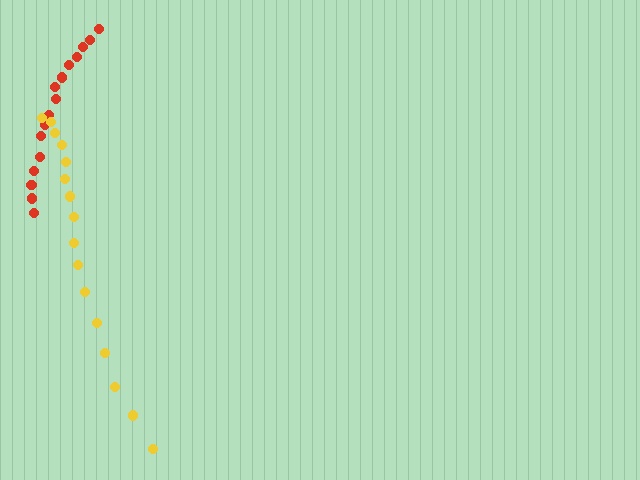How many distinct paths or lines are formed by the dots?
There are 2 distinct paths.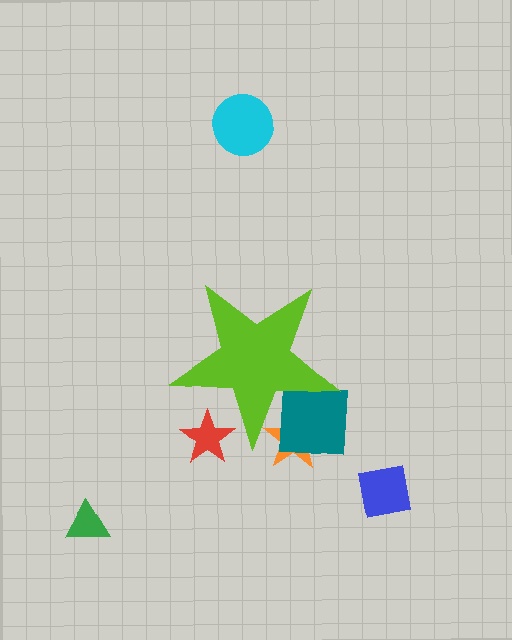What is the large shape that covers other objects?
A lime star.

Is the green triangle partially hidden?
No, the green triangle is fully visible.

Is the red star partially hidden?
Yes, the red star is partially hidden behind the lime star.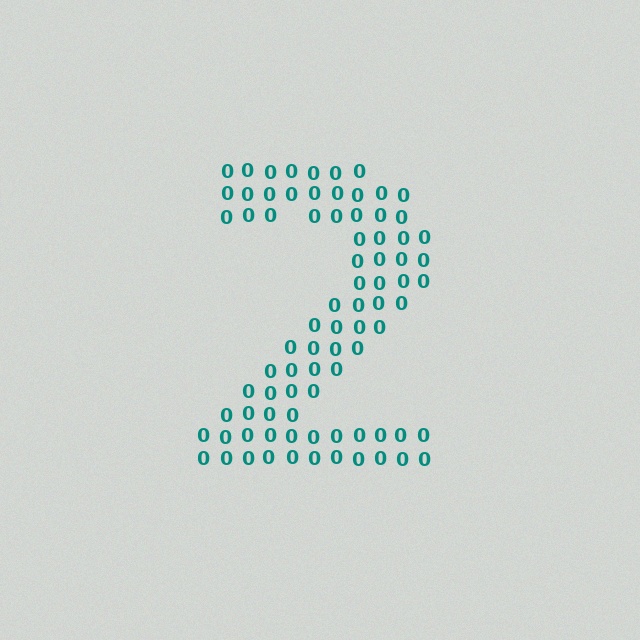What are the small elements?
The small elements are digit 0's.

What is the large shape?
The large shape is the digit 2.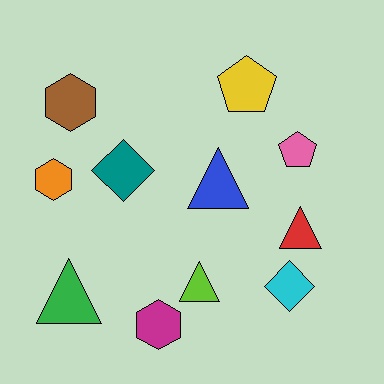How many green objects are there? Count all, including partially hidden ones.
There is 1 green object.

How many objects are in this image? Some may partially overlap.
There are 11 objects.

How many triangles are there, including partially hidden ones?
There are 4 triangles.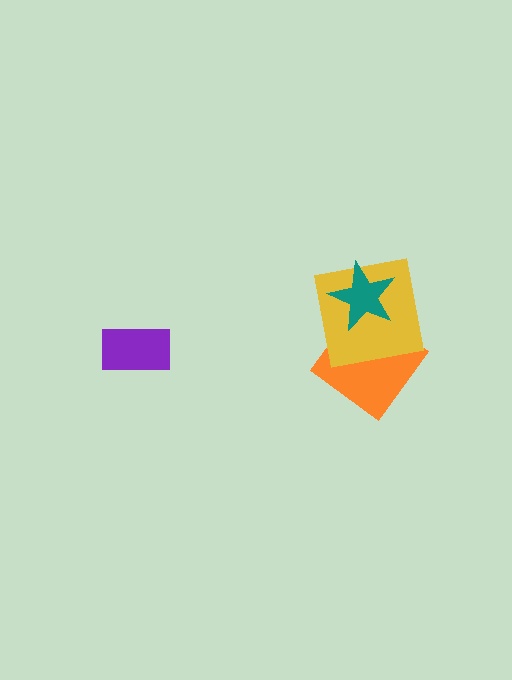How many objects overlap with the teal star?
2 objects overlap with the teal star.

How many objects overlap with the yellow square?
2 objects overlap with the yellow square.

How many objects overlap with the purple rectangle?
0 objects overlap with the purple rectangle.